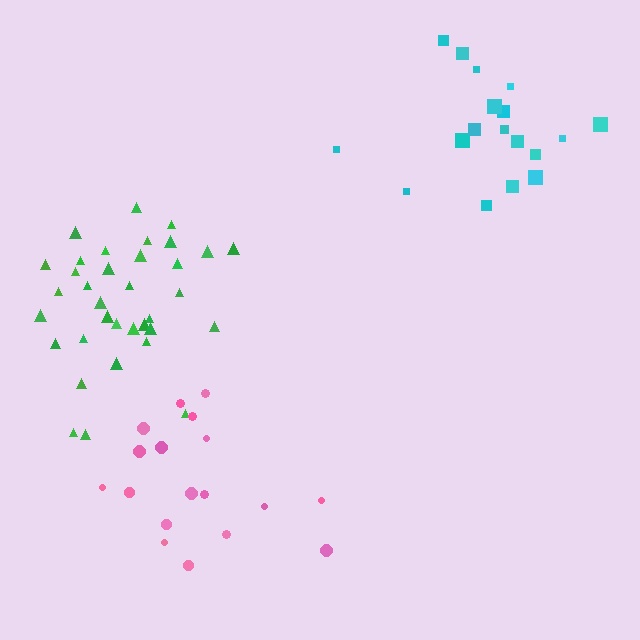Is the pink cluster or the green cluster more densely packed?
Green.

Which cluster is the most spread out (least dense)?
Pink.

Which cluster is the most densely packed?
Green.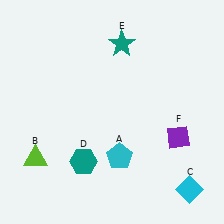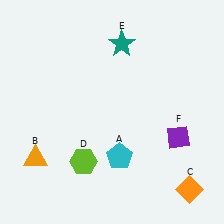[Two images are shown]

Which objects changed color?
B changed from lime to orange. C changed from cyan to orange. D changed from teal to lime.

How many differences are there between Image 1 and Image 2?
There are 3 differences between the two images.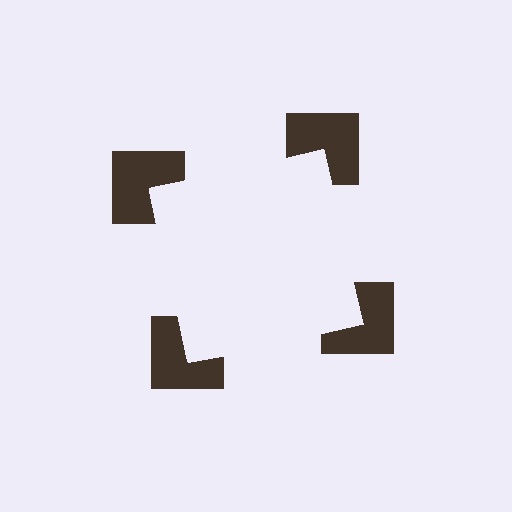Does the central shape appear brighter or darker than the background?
It typically appears slightly brighter than the background, even though no actual brightness change is drawn.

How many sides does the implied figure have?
4 sides.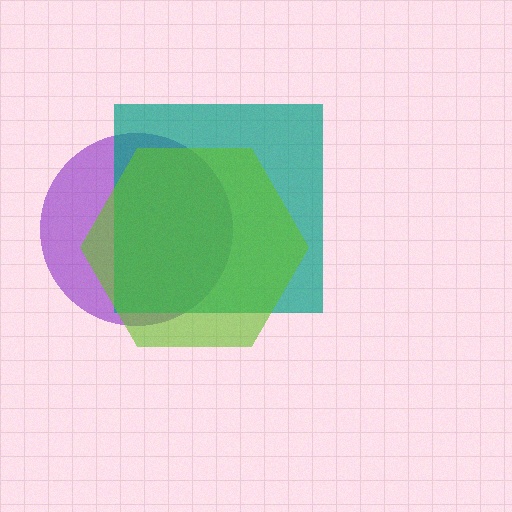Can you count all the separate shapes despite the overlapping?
Yes, there are 3 separate shapes.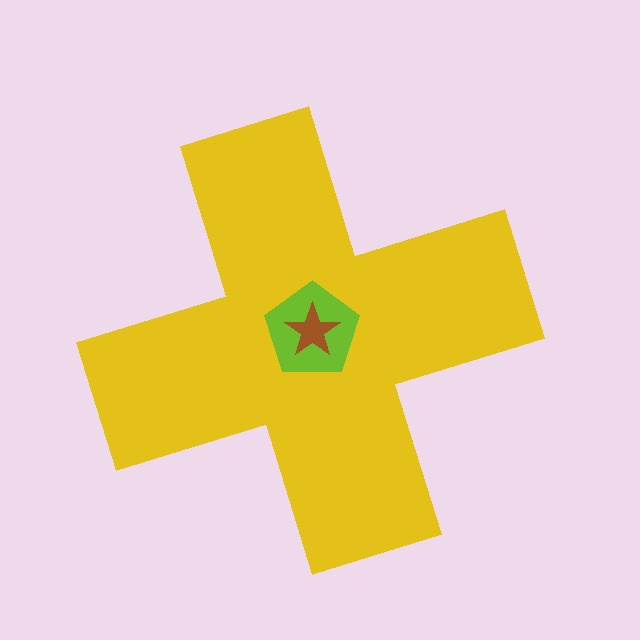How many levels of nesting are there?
3.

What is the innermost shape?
The brown star.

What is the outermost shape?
The yellow cross.